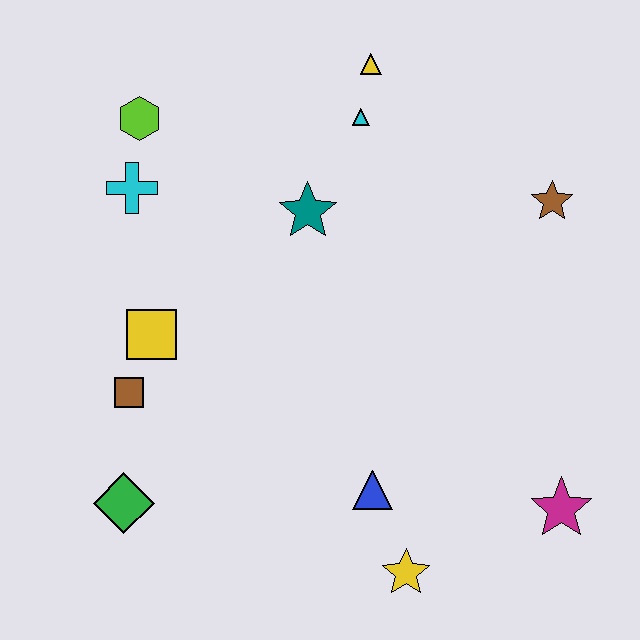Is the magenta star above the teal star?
No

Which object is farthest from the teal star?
The magenta star is farthest from the teal star.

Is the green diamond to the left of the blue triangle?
Yes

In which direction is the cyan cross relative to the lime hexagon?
The cyan cross is below the lime hexagon.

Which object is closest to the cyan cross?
The lime hexagon is closest to the cyan cross.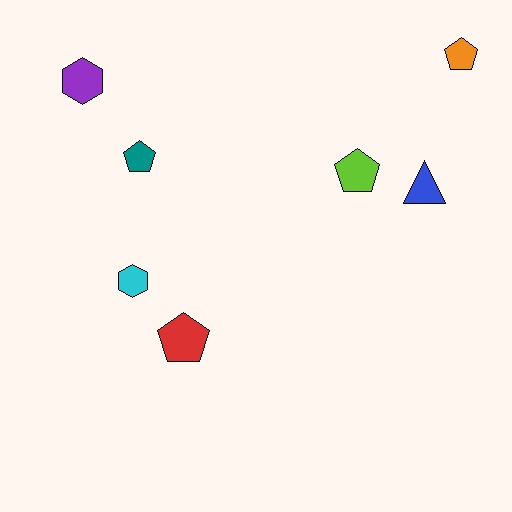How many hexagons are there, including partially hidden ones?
There are 2 hexagons.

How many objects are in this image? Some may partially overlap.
There are 7 objects.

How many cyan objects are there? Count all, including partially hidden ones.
There is 1 cyan object.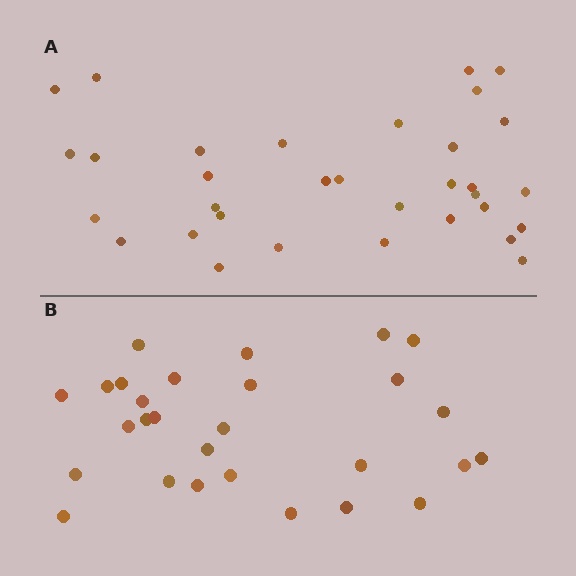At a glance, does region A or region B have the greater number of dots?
Region A (the top region) has more dots.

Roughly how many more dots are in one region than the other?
Region A has about 5 more dots than region B.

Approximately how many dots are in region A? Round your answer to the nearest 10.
About 30 dots. (The exact count is 33, which rounds to 30.)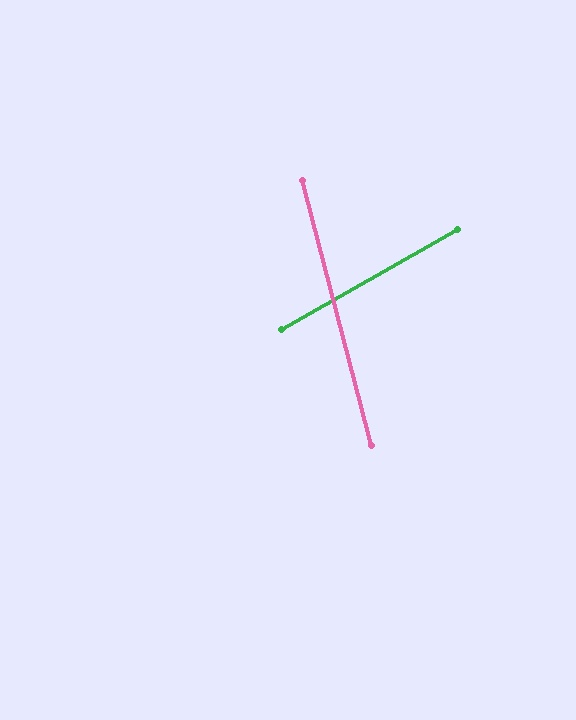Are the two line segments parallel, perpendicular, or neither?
Neither parallel nor perpendicular — they differ by about 75°.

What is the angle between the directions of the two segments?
Approximately 75 degrees.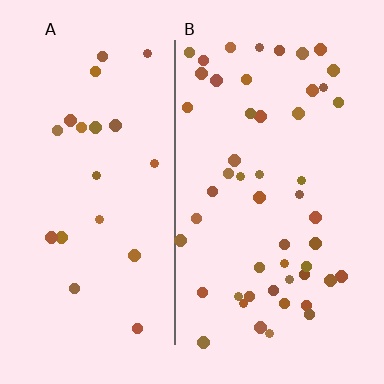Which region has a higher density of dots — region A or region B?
B (the right).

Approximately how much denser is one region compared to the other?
Approximately 2.4× — region B over region A.